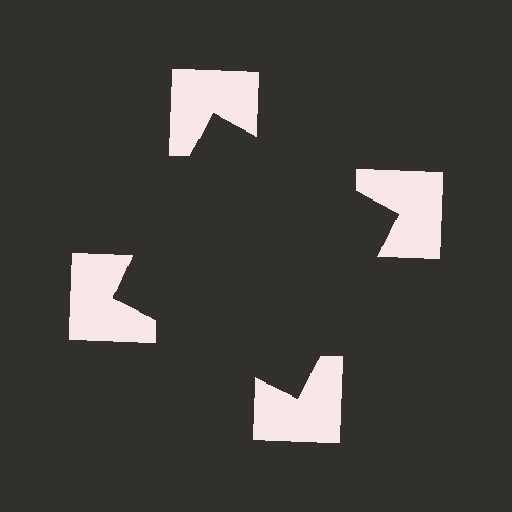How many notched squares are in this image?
There are 4 — one at each vertex of the illusory square.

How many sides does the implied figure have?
4 sides.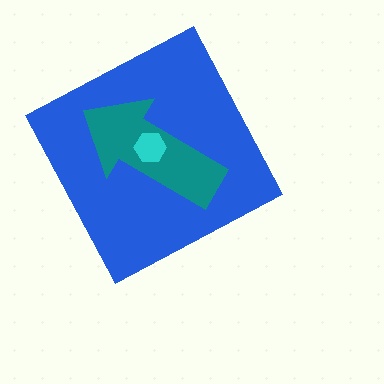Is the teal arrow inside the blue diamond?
Yes.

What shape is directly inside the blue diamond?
The teal arrow.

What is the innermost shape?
The cyan hexagon.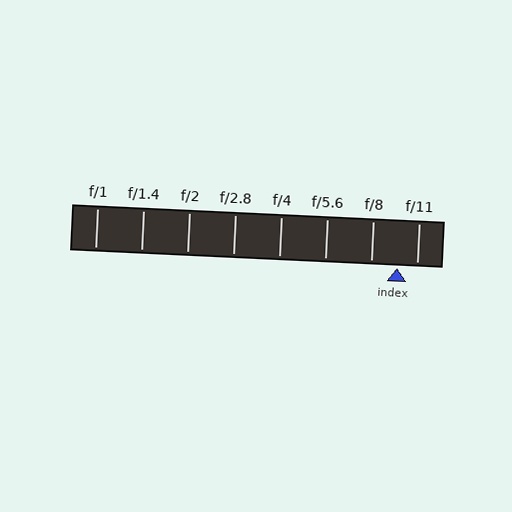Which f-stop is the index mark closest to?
The index mark is closest to f/11.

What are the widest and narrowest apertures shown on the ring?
The widest aperture shown is f/1 and the narrowest is f/11.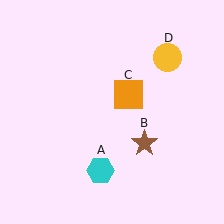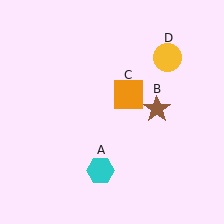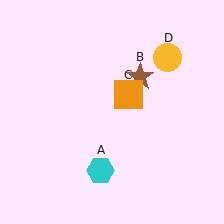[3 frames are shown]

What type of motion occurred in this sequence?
The brown star (object B) rotated counterclockwise around the center of the scene.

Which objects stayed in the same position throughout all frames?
Cyan hexagon (object A) and orange square (object C) and yellow circle (object D) remained stationary.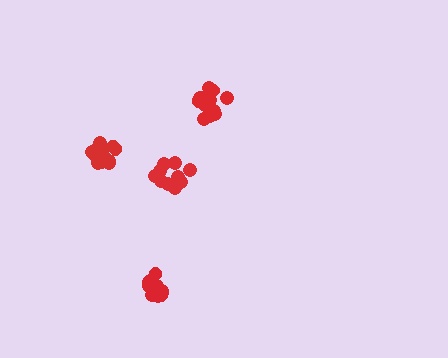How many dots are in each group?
Group 1: 14 dots, Group 2: 15 dots, Group 3: 13 dots, Group 4: 16 dots (58 total).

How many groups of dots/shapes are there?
There are 4 groups.